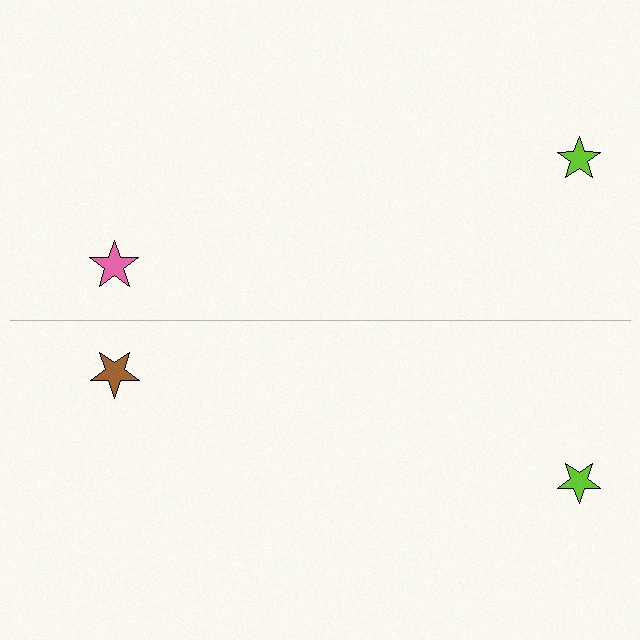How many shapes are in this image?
There are 4 shapes in this image.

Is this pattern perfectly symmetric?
No, the pattern is not perfectly symmetric. The brown star on the bottom side breaks the symmetry — its mirror counterpart is pink.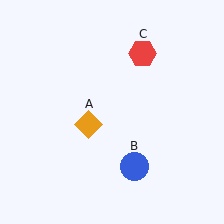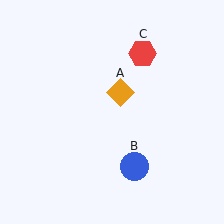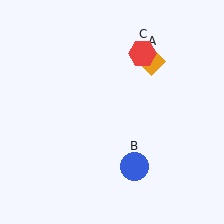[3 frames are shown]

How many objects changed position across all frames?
1 object changed position: orange diamond (object A).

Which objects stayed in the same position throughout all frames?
Blue circle (object B) and red hexagon (object C) remained stationary.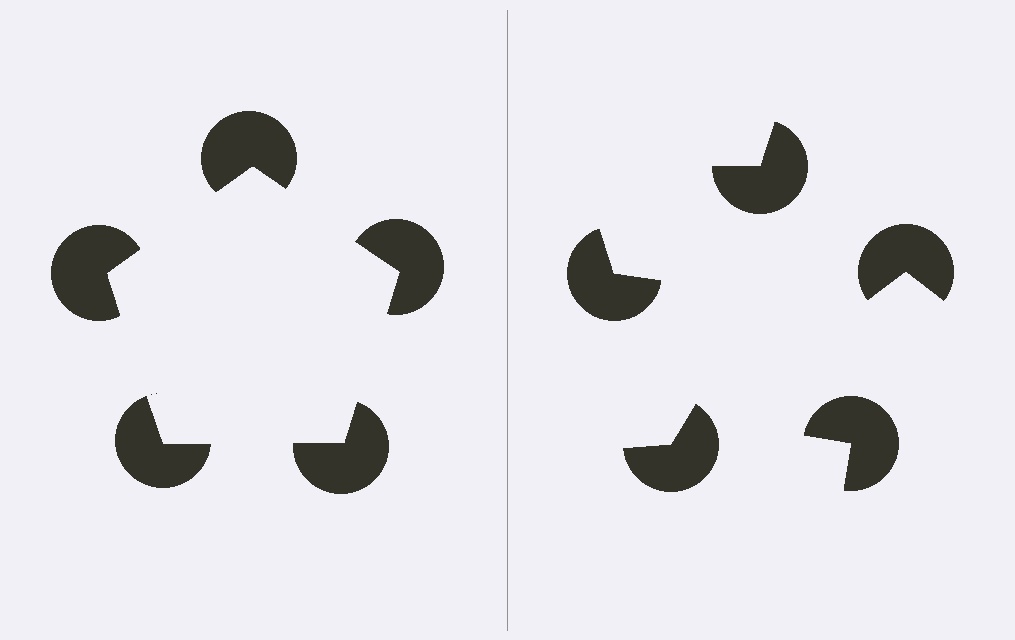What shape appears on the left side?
An illusory pentagon.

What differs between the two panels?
The pac-man discs are positioned identically on both sides; only the wedge orientations differ. On the left they align to a pentagon; on the right they are misaligned.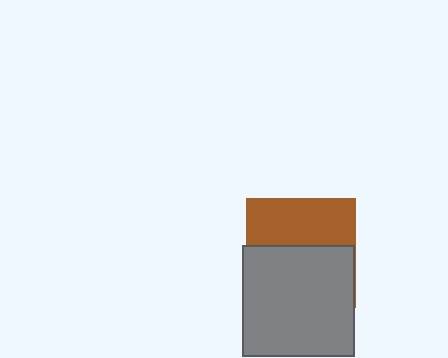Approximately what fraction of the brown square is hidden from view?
Roughly 56% of the brown square is hidden behind the gray square.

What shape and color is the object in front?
The object in front is a gray square.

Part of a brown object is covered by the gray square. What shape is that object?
It is a square.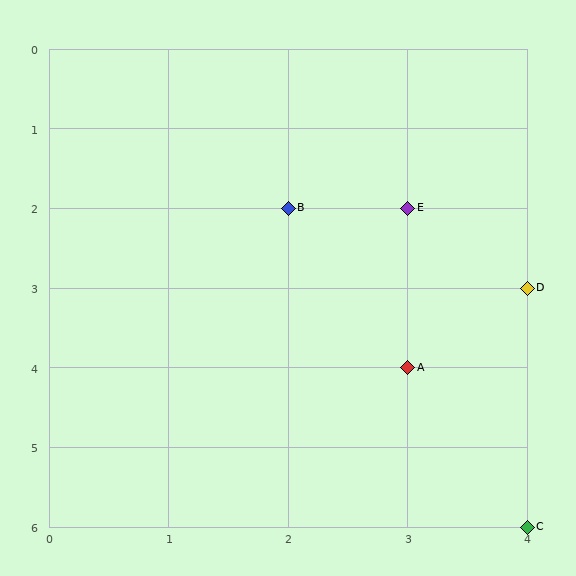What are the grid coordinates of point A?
Point A is at grid coordinates (3, 4).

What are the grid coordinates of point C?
Point C is at grid coordinates (4, 6).